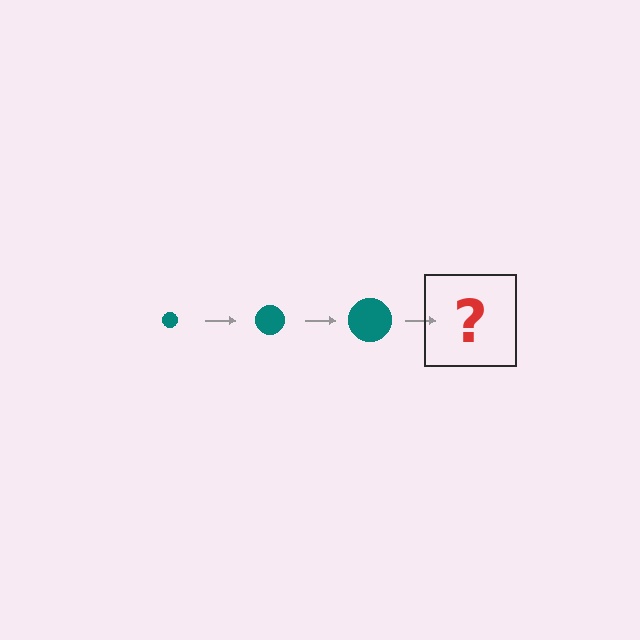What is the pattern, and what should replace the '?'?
The pattern is that the circle gets progressively larger each step. The '?' should be a teal circle, larger than the previous one.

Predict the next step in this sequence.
The next step is a teal circle, larger than the previous one.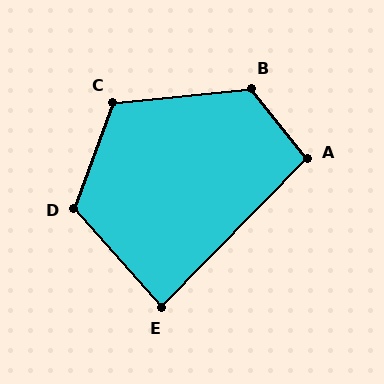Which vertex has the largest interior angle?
B, at approximately 122 degrees.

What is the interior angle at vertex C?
Approximately 116 degrees (obtuse).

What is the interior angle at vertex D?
Approximately 118 degrees (obtuse).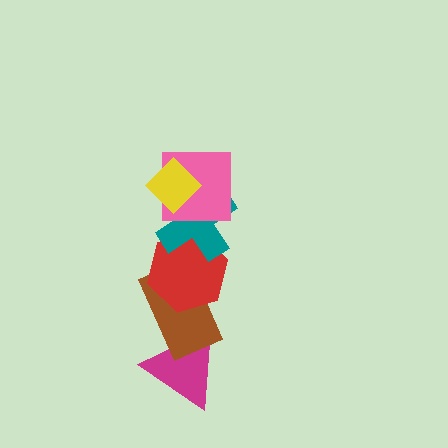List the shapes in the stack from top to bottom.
From top to bottom: the yellow diamond, the pink square, the teal cross, the red hexagon, the brown rectangle, the magenta triangle.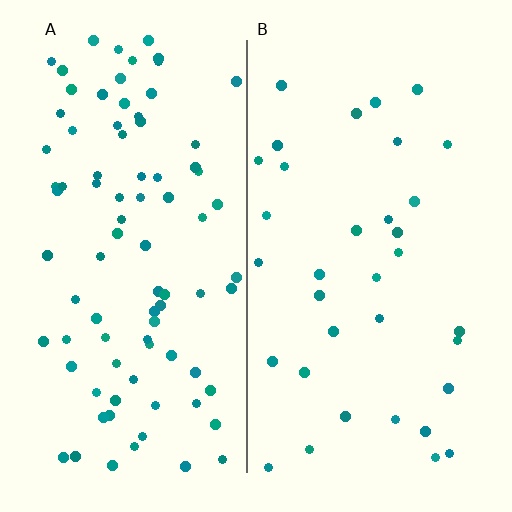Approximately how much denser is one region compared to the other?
Approximately 2.5× — region A over region B.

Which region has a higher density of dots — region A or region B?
A (the left).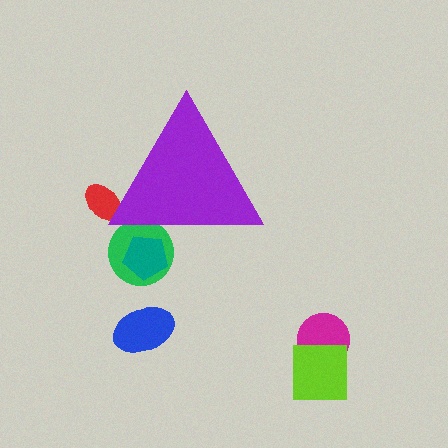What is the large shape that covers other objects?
A purple triangle.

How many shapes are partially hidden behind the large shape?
3 shapes are partially hidden.